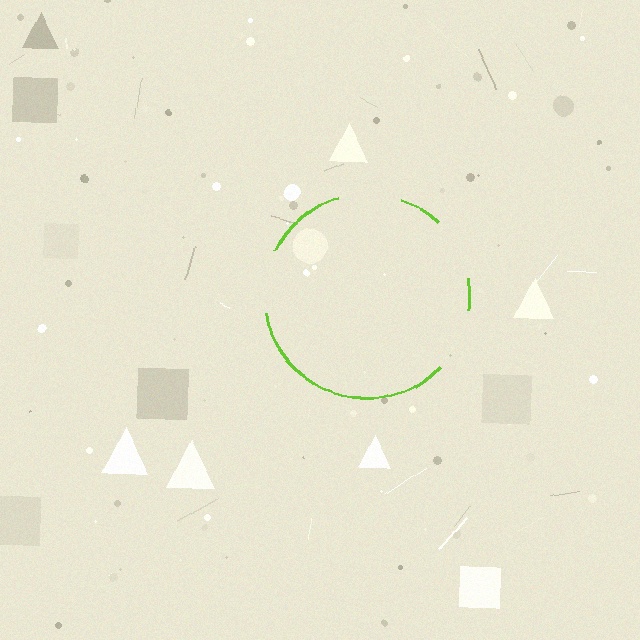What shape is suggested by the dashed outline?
The dashed outline suggests a circle.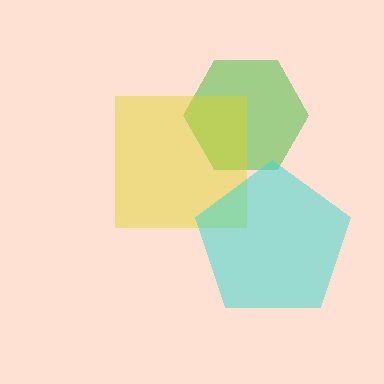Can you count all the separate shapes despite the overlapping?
Yes, there are 3 separate shapes.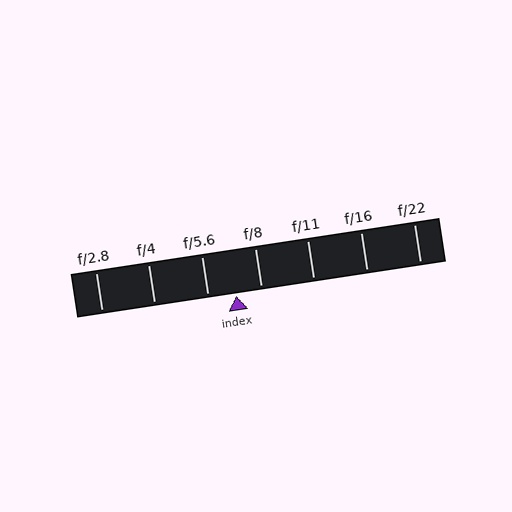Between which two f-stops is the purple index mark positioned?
The index mark is between f/5.6 and f/8.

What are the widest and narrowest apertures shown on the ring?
The widest aperture shown is f/2.8 and the narrowest is f/22.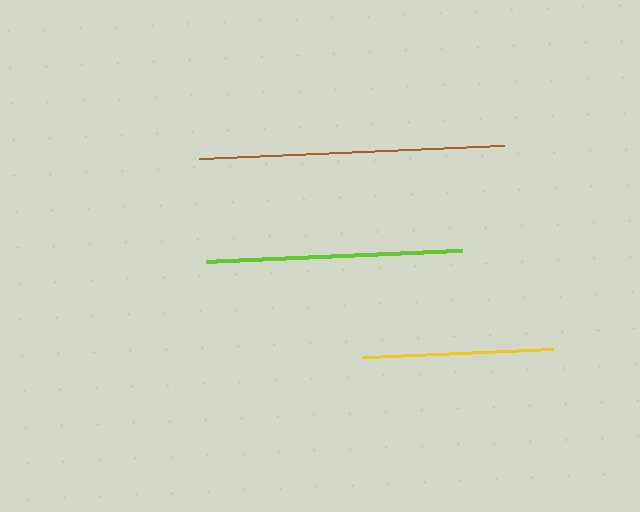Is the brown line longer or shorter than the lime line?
The brown line is longer than the lime line.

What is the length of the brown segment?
The brown segment is approximately 306 pixels long.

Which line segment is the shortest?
The yellow line is the shortest at approximately 191 pixels.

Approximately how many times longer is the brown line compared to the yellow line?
The brown line is approximately 1.6 times the length of the yellow line.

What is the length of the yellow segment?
The yellow segment is approximately 191 pixels long.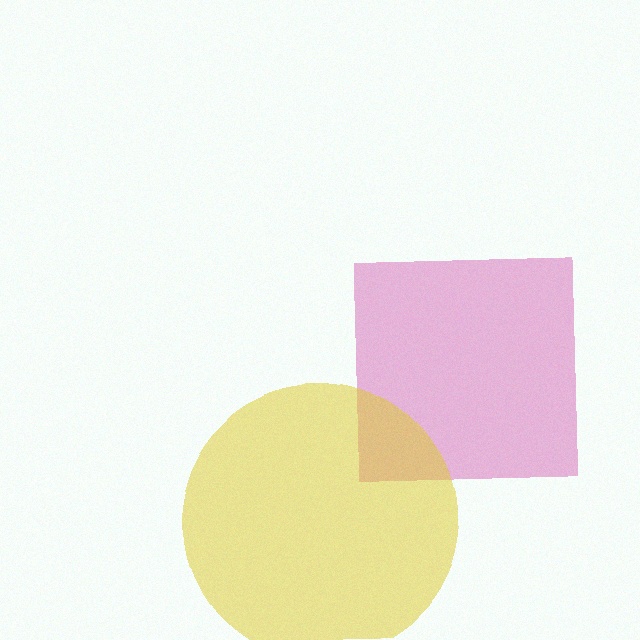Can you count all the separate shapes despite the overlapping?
Yes, there are 2 separate shapes.